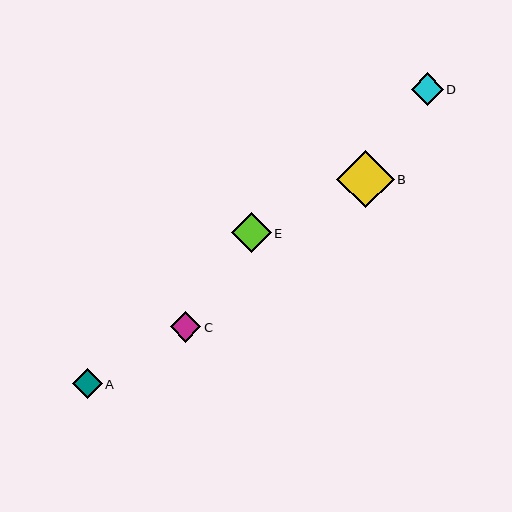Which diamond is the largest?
Diamond B is the largest with a size of approximately 58 pixels.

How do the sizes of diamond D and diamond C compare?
Diamond D and diamond C are approximately the same size.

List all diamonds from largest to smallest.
From largest to smallest: B, E, D, C, A.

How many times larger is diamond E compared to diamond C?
Diamond E is approximately 1.3 times the size of diamond C.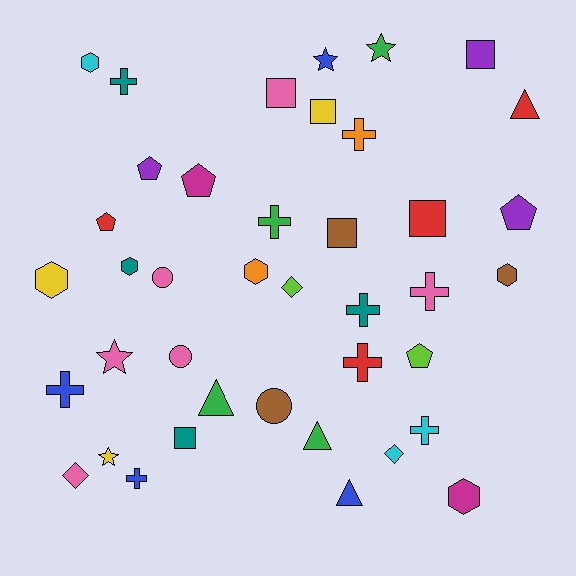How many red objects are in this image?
There are 4 red objects.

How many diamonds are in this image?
There are 3 diamonds.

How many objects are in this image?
There are 40 objects.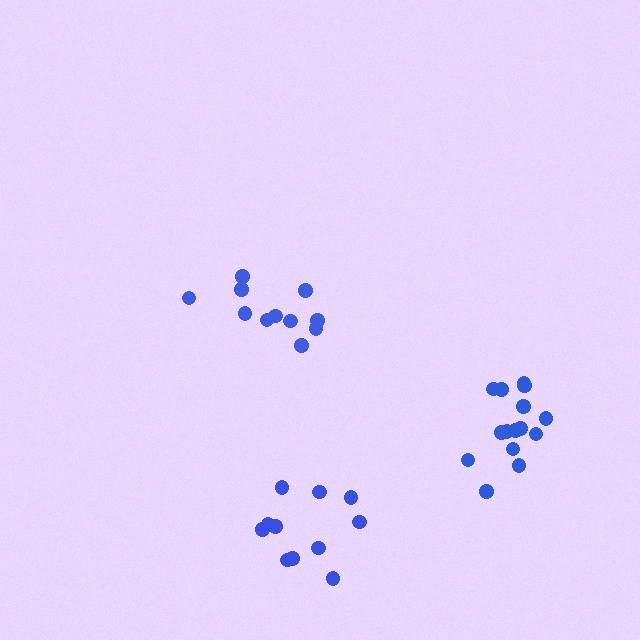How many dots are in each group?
Group 1: 11 dots, Group 2: 15 dots, Group 3: 11 dots (37 total).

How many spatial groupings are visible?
There are 3 spatial groupings.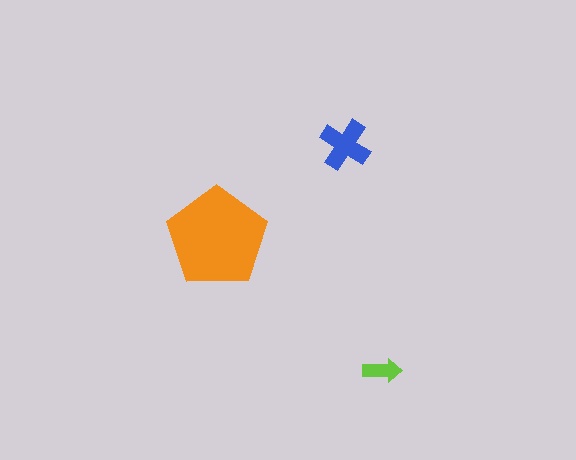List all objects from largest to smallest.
The orange pentagon, the blue cross, the lime arrow.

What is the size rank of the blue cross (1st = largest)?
2nd.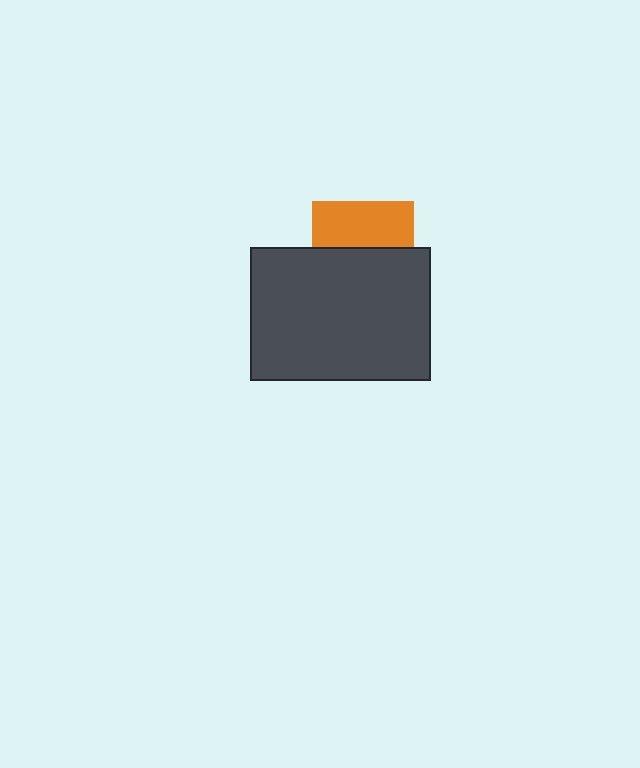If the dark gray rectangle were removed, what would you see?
You would see the complete orange square.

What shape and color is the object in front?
The object in front is a dark gray rectangle.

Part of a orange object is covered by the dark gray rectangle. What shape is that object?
It is a square.